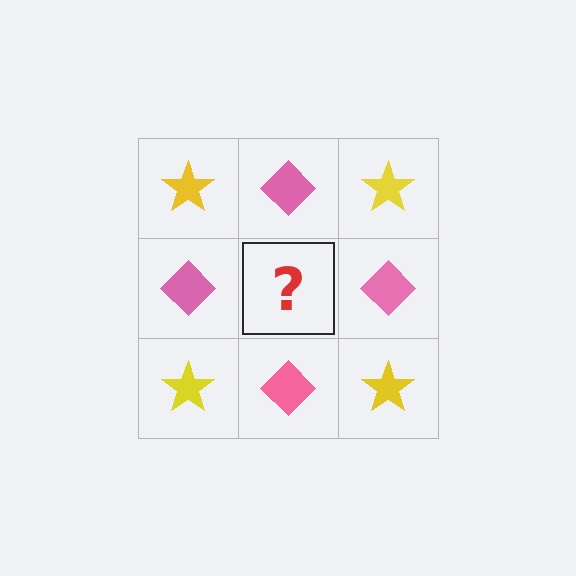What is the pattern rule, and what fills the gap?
The rule is that it alternates yellow star and pink diamond in a checkerboard pattern. The gap should be filled with a yellow star.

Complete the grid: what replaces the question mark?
The question mark should be replaced with a yellow star.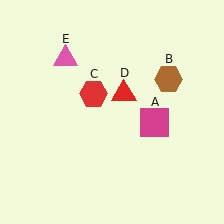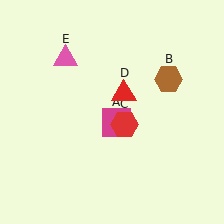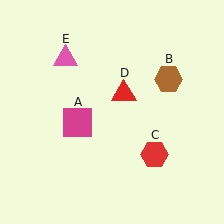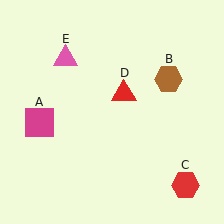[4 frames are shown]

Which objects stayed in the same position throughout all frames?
Brown hexagon (object B) and red triangle (object D) and pink triangle (object E) remained stationary.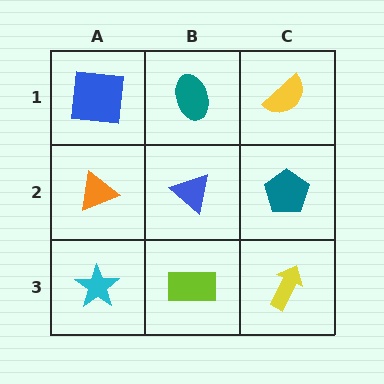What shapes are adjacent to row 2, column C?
A yellow semicircle (row 1, column C), a yellow arrow (row 3, column C), a blue triangle (row 2, column B).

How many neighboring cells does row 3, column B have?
3.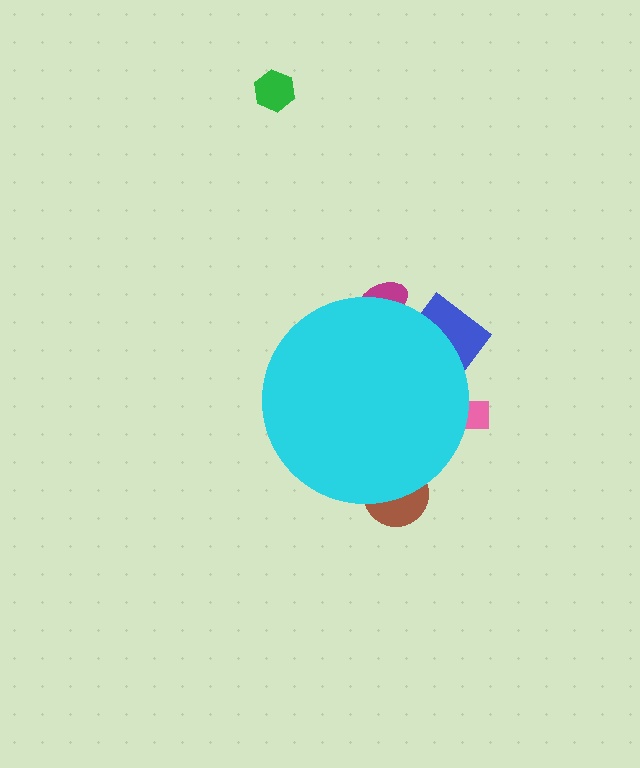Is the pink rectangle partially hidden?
Yes, the pink rectangle is partially hidden behind the cyan circle.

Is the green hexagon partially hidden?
No, the green hexagon is fully visible.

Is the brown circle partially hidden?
Yes, the brown circle is partially hidden behind the cyan circle.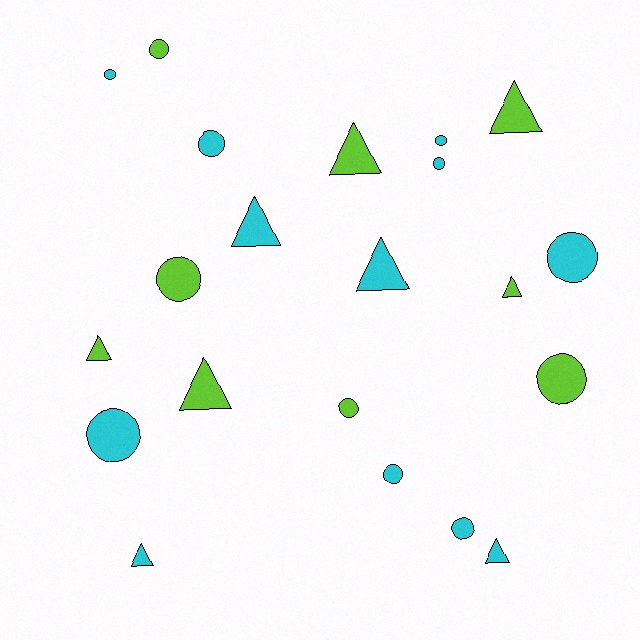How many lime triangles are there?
There are 5 lime triangles.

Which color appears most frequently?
Cyan, with 12 objects.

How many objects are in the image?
There are 21 objects.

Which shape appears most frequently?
Circle, with 12 objects.